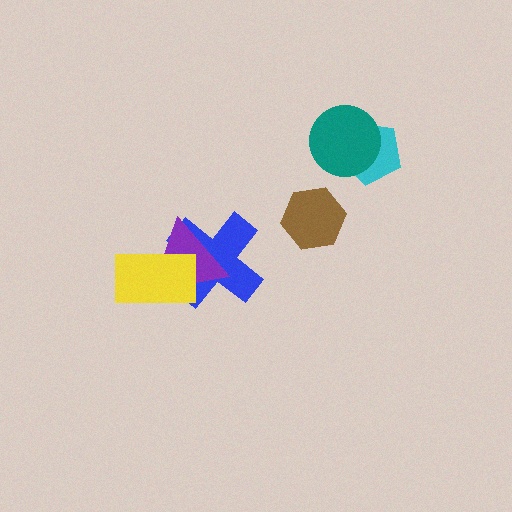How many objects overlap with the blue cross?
2 objects overlap with the blue cross.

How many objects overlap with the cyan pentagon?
1 object overlaps with the cyan pentagon.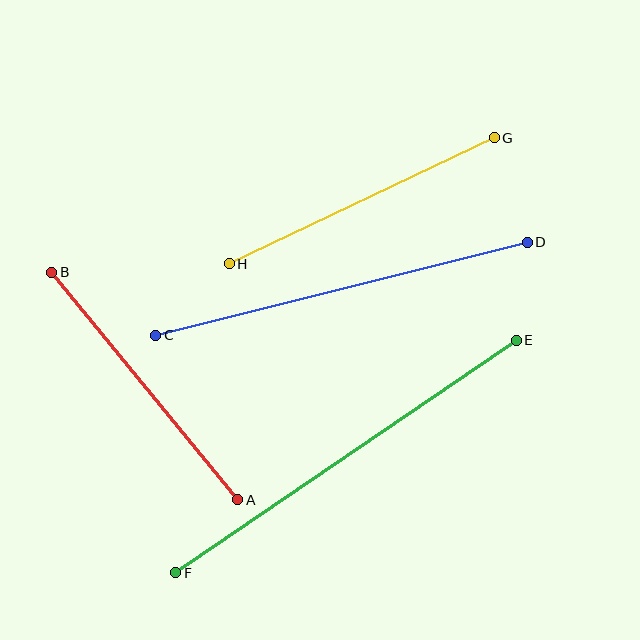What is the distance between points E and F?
The distance is approximately 413 pixels.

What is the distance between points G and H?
The distance is approximately 293 pixels.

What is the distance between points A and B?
The distance is approximately 294 pixels.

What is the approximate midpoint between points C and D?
The midpoint is at approximately (341, 289) pixels.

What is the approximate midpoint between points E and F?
The midpoint is at approximately (346, 456) pixels.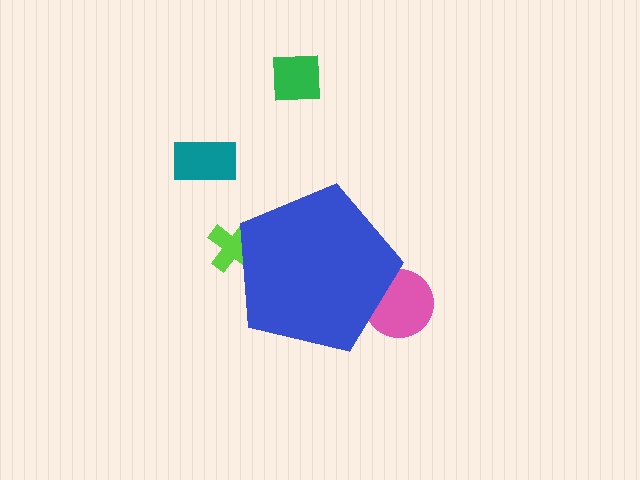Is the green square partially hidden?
No, the green square is fully visible.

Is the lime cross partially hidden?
Yes, the lime cross is partially hidden behind the blue pentagon.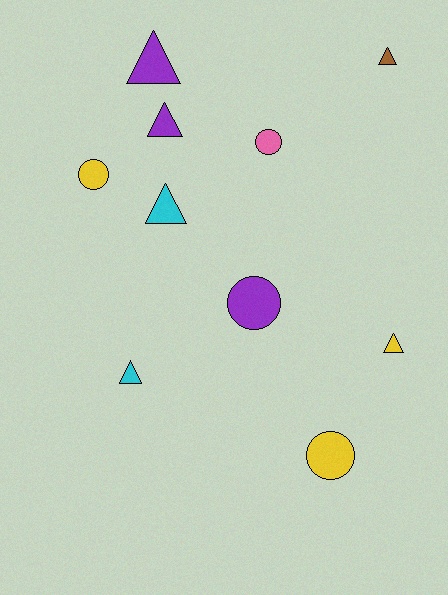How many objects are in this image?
There are 10 objects.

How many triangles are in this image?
There are 6 triangles.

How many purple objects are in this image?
There are 3 purple objects.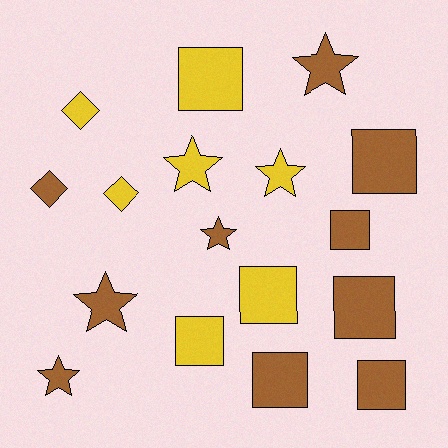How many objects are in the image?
There are 17 objects.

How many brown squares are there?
There are 5 brown squares.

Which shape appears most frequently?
Square, with 8 objects.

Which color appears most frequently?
Brown, with 10 objects.